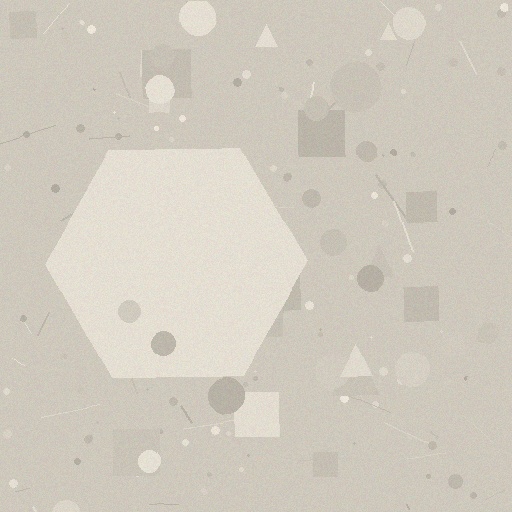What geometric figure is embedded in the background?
A hexagon is embedded in the background.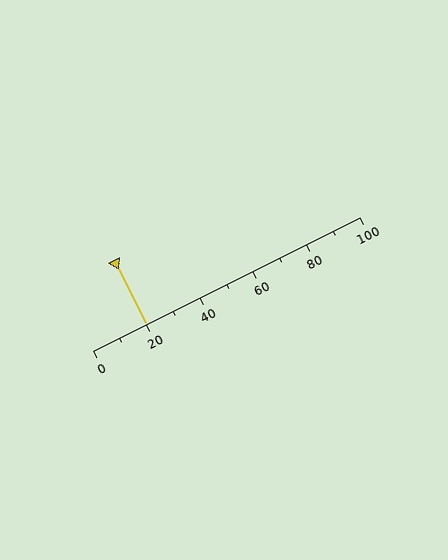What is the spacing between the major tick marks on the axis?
The major ticks are spaced 20 apart.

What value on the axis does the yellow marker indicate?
The marker indicates approximately 20.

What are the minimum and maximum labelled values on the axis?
The axis runs from 0 to 100.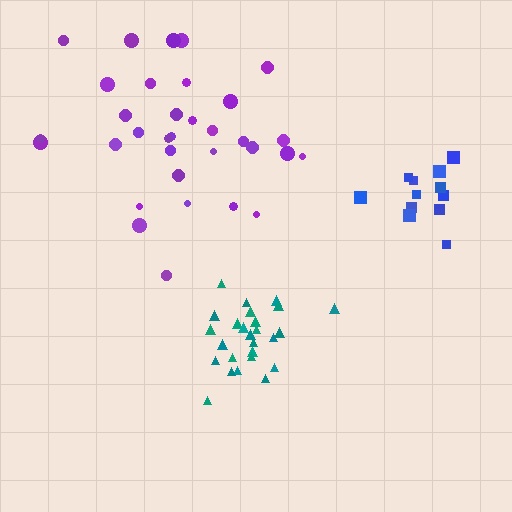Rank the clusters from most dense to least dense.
teal, blue, purple.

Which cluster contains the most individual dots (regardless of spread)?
Purple (33).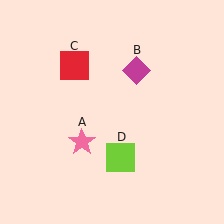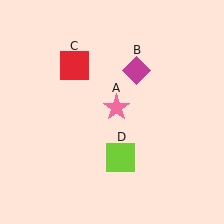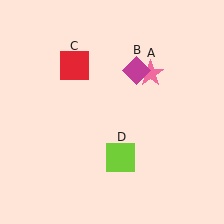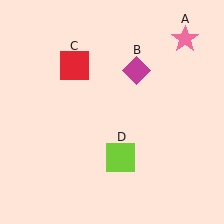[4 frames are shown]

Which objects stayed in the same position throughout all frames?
Magenta diamond (object B) and red square (object C) and lime square (object D) remained stationary.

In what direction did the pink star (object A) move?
The pink star (object A) moved up and to the right.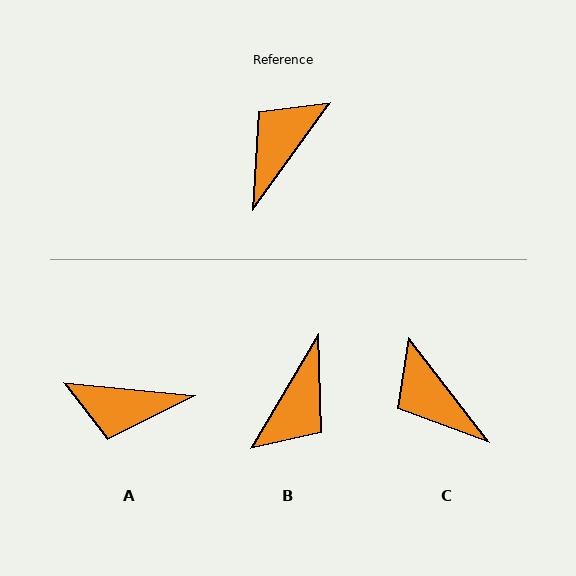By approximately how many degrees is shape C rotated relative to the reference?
Approximately 73 degrees counter-clockwise.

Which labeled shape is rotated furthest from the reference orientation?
B, about 175 degrees away.